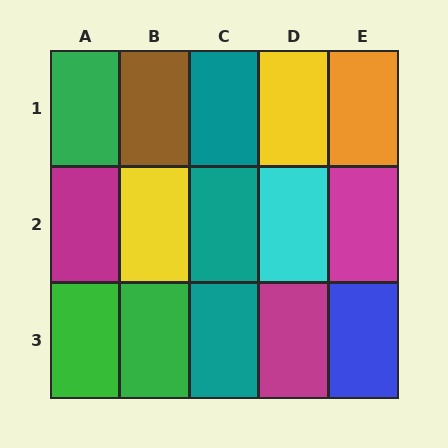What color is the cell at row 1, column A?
Green.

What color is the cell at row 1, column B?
Brown.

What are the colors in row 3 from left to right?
Green, green, teal, magenta, blue.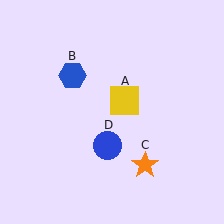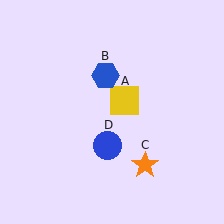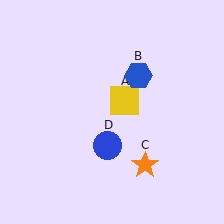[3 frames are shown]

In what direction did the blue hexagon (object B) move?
The blue hexagon (object B) moved right.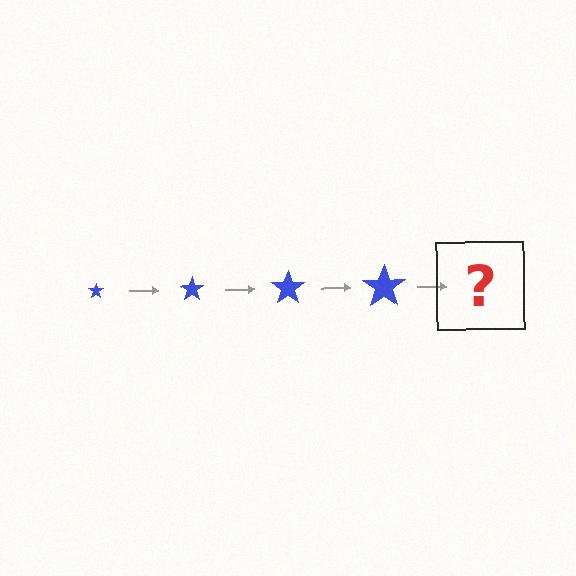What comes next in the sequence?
The next element should be a blue star, larger than the previous one.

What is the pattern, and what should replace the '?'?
The pattern is that the star gets progressively larger each step. The '?' should be a blue star, larger than the previous one.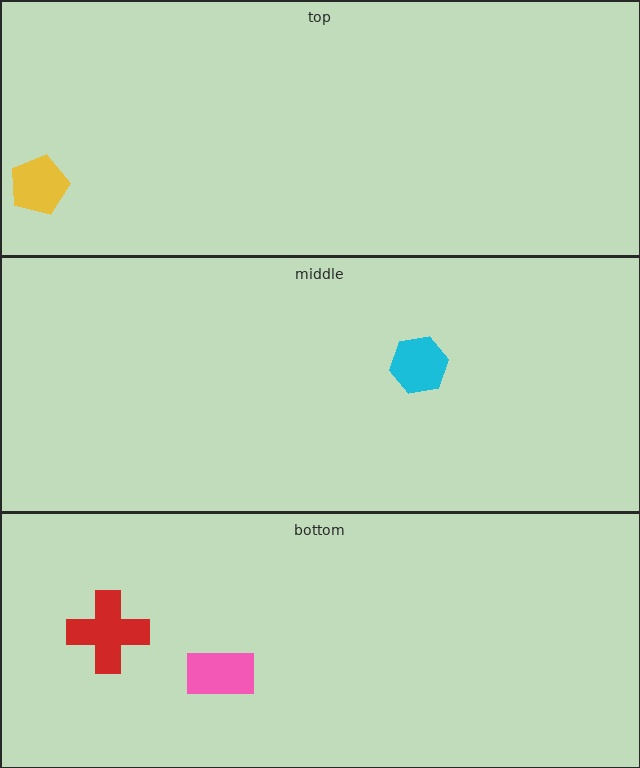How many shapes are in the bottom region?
2.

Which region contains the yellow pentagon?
The top region.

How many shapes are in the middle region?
1.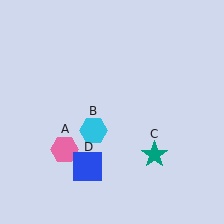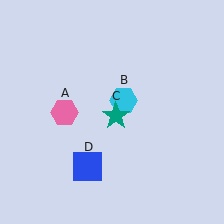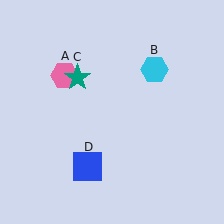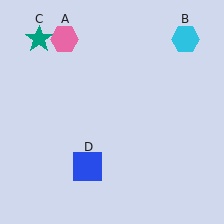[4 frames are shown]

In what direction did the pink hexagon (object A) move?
The pink hexagon (object A) moved up.